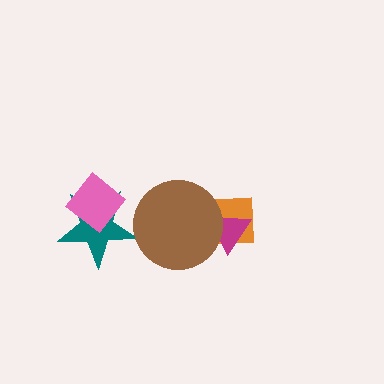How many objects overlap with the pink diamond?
1 object overlaps with the pink diamond.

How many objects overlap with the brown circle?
2 objects overlap with the brown circle.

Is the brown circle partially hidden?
No, no other shape covers it.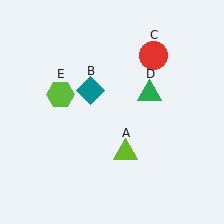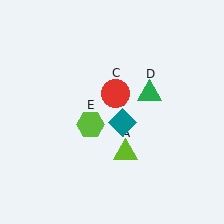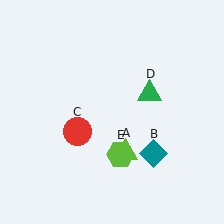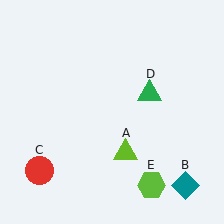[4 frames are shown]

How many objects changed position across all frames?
3 objects changed position: teal diamond (object B), red circle (object C), lime hexagon (object E).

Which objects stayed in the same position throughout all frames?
Lime triangle (object A) and green triangle (object D) remained stationary.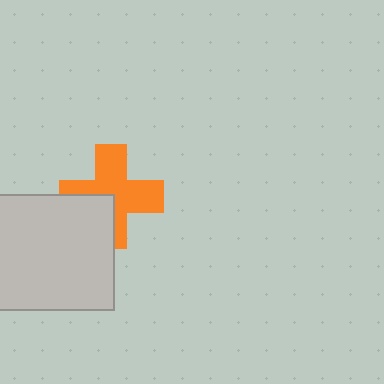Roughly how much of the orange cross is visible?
Most of it is visible (roughly 68%).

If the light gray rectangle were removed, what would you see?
You would see the complete orange cross.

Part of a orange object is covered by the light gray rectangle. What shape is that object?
It is a cross.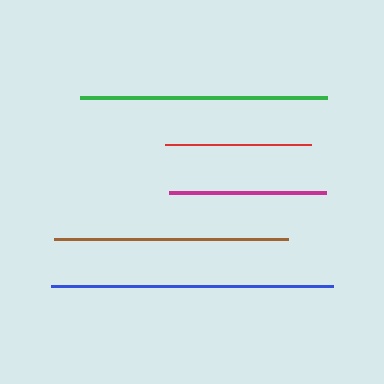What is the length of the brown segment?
The brown segment is approximately 234 pixels long.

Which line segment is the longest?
The blue line is the longest at approximately 282 pixels.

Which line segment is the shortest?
The red line is the shortest at approximately 146 pixels.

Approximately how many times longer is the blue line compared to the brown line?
The blue line is approximately 1.2 times the length of the brown line.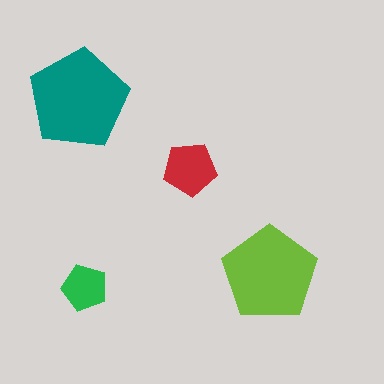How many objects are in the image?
There are 4 objects in the image.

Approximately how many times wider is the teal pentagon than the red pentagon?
About 2 times wider.